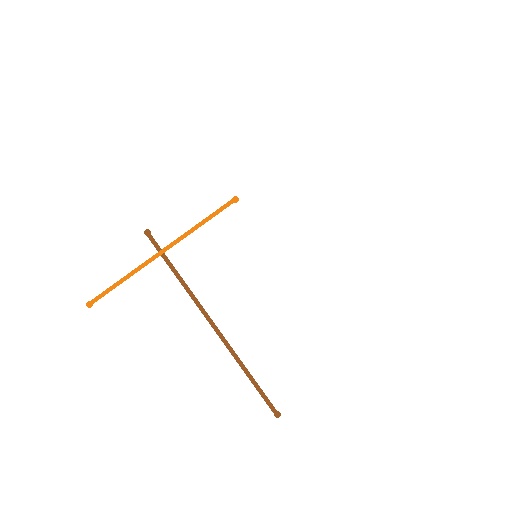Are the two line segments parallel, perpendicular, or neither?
Perpendicular — they meet at approximately 90°.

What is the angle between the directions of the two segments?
Approximately 90 degrees.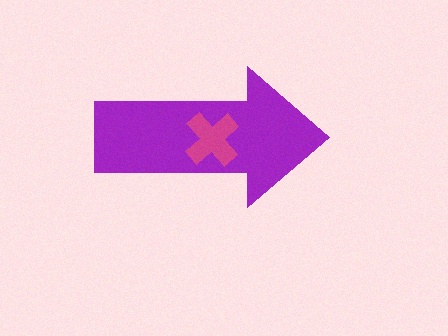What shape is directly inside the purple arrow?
The magenta cross.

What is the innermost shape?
The magenta cross.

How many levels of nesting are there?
2.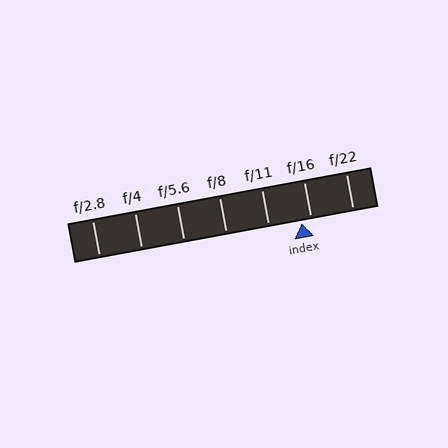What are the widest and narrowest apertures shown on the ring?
The widest aperture shown is f/2.8 and the narrowest is f/22.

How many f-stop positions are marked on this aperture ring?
There are 7 f-stop positions marked.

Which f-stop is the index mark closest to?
The index mark is closest to f/16.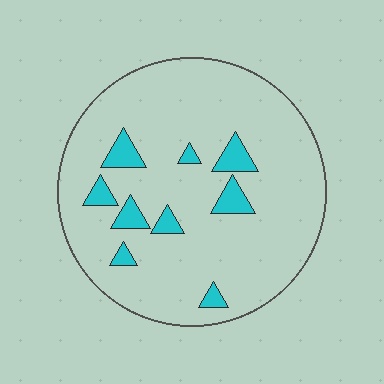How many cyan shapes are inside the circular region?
9.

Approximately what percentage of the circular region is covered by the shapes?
Approximately 10%.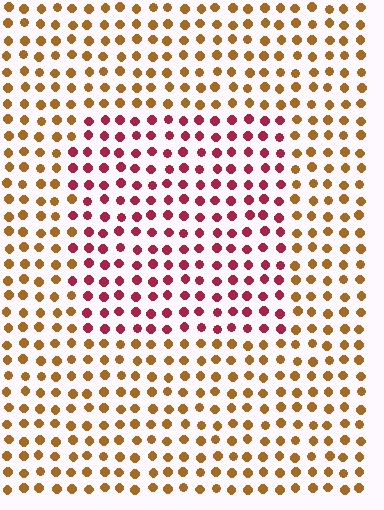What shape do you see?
I see a rectangle.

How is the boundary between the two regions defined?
The boundary is defined purely by a slight shift in hue (about 48 degrees). Spacing, size, and orientation are identical on both sides.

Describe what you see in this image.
The image is filled with small brown elements in a uniform arrangement. A rectangle-shaped region is visible where the elements are tinted to a slightly different hue, forming a subtle color boundary.